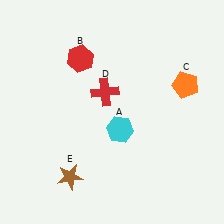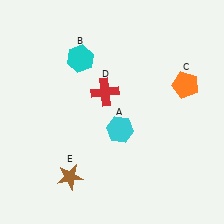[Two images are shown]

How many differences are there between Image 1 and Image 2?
There is 1 difference between the two images.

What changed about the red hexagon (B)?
In Image 1, B is red. In Image 2, it changed to cyan.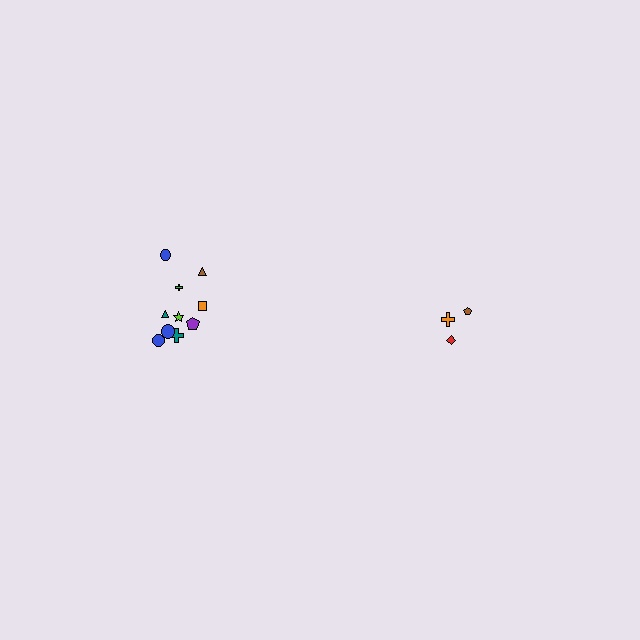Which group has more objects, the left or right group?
The left group.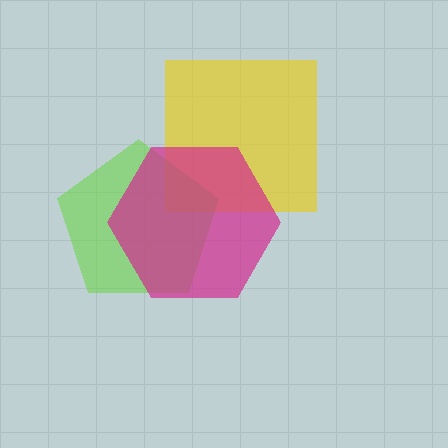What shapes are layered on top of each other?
The layered shapes are: a yellow square, a lime pentagon, a magenta hexagon.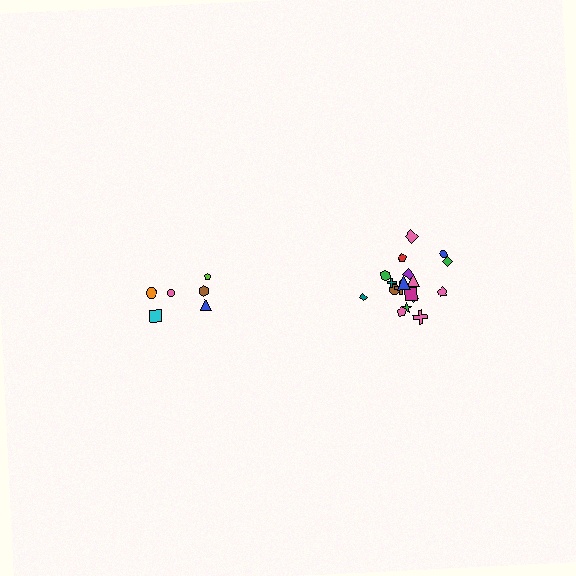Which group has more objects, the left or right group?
The right group.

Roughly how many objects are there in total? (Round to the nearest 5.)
Roughly 25 objects in total.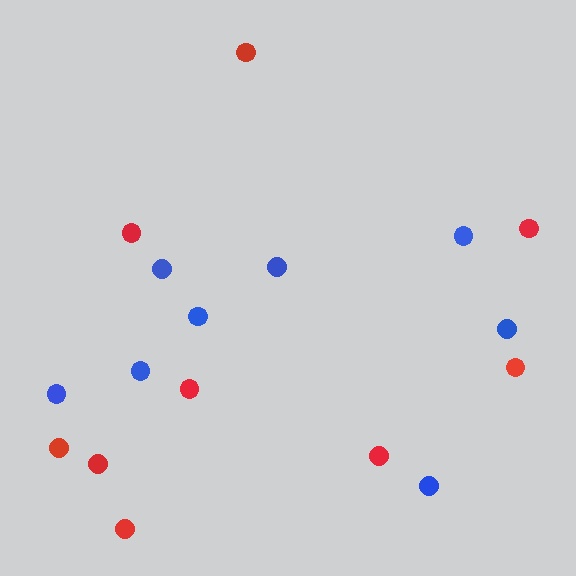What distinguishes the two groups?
There are 2 groups: one group of red circles (9) and one group of blue circles (8).